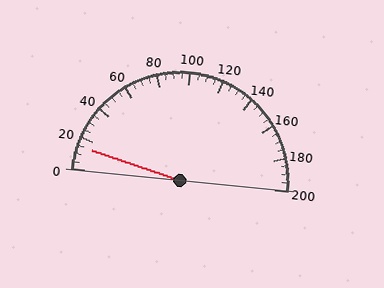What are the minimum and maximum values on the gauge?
The gauge ranges from 0 to 200.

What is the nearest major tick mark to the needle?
The nearest major tick mark is 20.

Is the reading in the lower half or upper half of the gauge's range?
The reading is in the lower half of the range (0 to 200).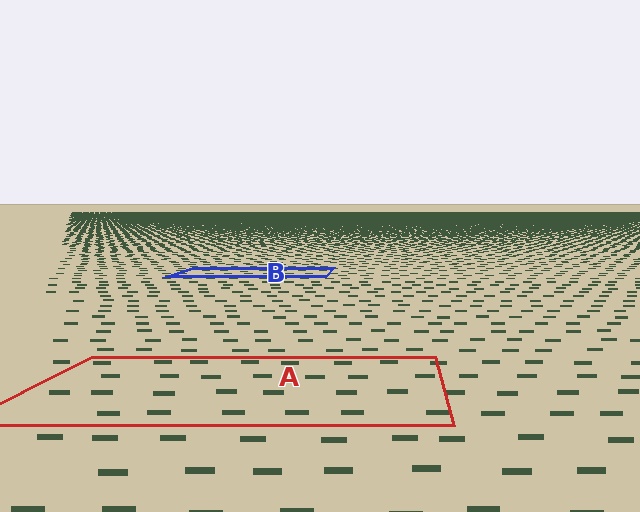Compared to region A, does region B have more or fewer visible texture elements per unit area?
Region B has more texture elements per unit area — they are packed more densely because it is farther away.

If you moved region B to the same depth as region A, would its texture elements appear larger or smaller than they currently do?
They would appear larger. At a closer depth, the same texture elements are projected at a bigger on-screen size.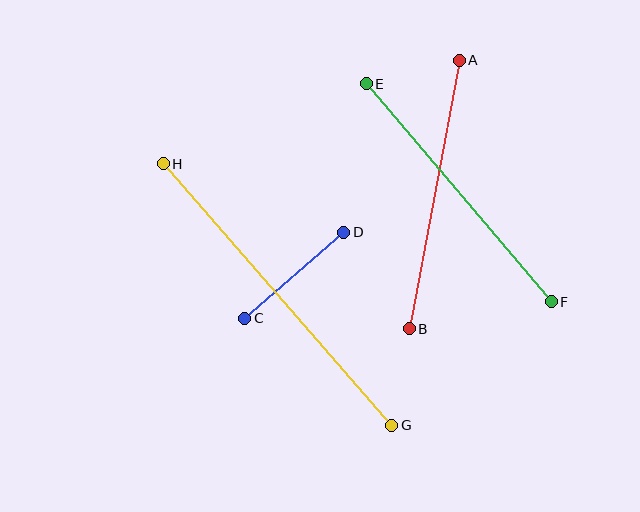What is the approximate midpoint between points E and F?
The midpoint is at approximately (459, 193) pixels.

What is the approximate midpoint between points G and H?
The midpoint is at approximately (277, 294) pixels.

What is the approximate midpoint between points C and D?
The midpoint is at approximately (294, 275) pixels.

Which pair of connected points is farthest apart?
Points G and H are farthest apart.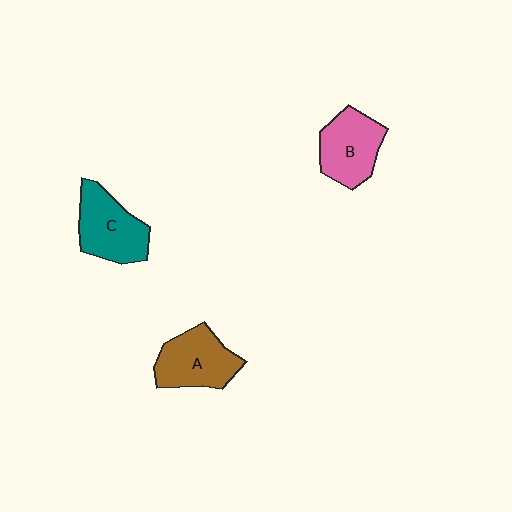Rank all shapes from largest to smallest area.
From largest to smallest: C (teal), A (brown), B (pink).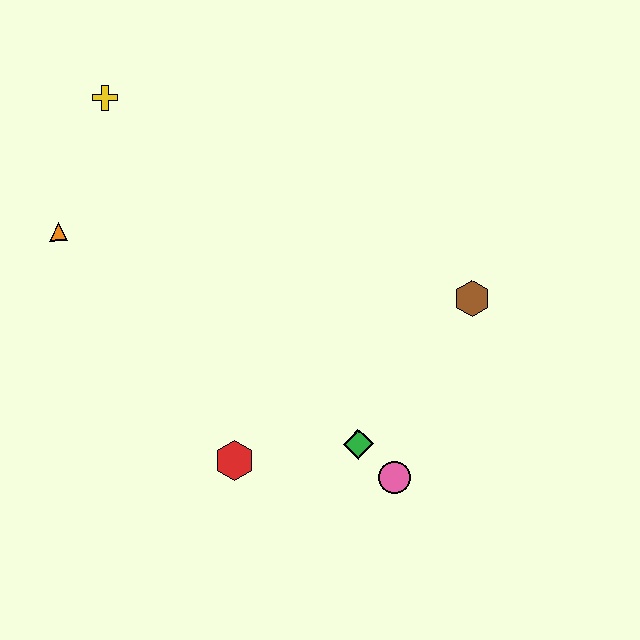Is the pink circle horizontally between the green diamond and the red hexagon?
No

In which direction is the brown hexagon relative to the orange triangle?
The brown hexagon is to the right of the orange triangle.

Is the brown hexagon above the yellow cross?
No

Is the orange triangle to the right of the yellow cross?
No